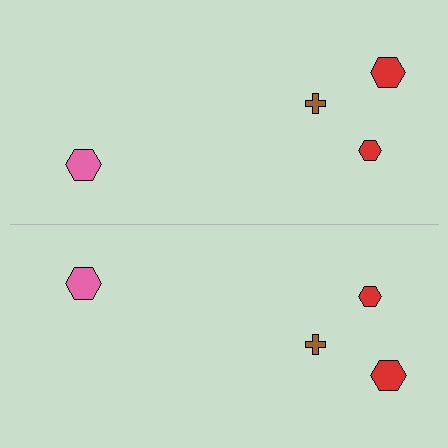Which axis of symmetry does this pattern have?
The pattern has a horizontal axis of symmetry running through the center of the image.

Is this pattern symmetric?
Yes, this pattern has bilateral (reflection) symmetry.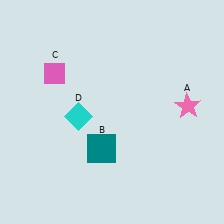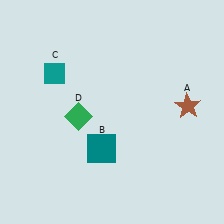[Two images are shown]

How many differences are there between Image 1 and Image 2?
There are 3 differences between the two images.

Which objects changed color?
A changed from pink to brown. C changed from pink to teal. D changed from cyan to green.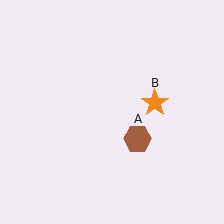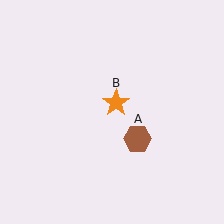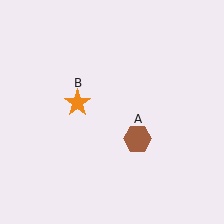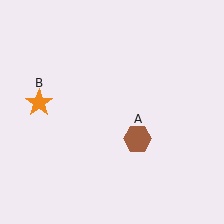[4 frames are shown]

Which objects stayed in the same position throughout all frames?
Brown hexagon (object A) remained stationary.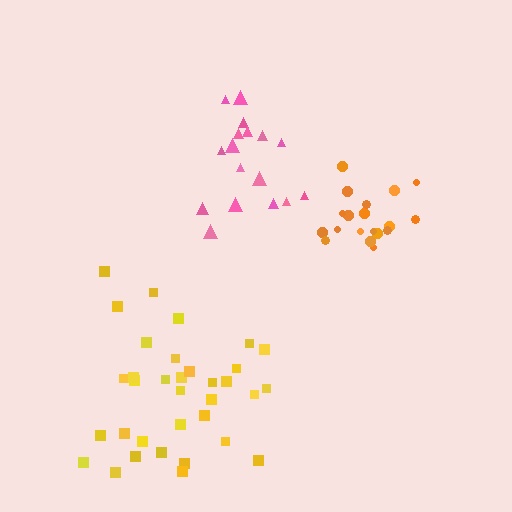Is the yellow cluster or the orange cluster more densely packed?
Orange.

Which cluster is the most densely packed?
Orange.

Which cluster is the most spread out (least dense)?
Yellow.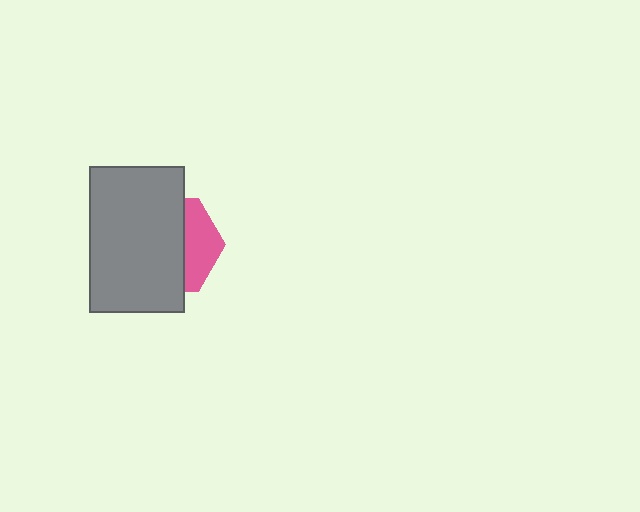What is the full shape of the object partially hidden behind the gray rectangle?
The partially hidden object is a pink hexagon.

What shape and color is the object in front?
The object in front is a gray rectangle.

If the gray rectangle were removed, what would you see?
You would see the complete pink hexagon.